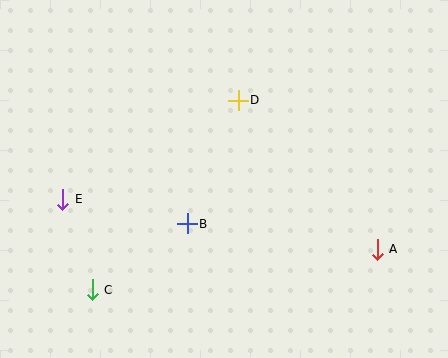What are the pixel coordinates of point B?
Point B is at (187, 224).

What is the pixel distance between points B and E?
The distance between B and E is 127 pixels.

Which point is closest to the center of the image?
Point B at (187, 224) is closest to the center.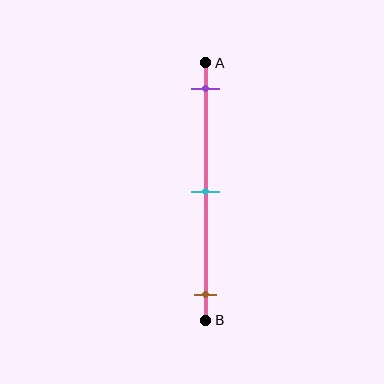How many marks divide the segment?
There are 3 marks dividing the segment.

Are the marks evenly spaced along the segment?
Yes, the marks are approximately evenly spaced.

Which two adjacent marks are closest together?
The purple and cyan marks are the closest adjacent pair.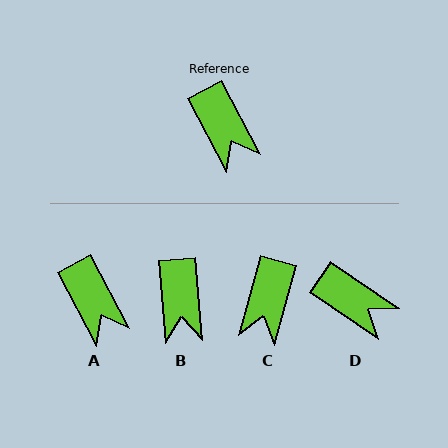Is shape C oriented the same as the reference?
No, it is off by about 43 degrees.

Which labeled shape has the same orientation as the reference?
A.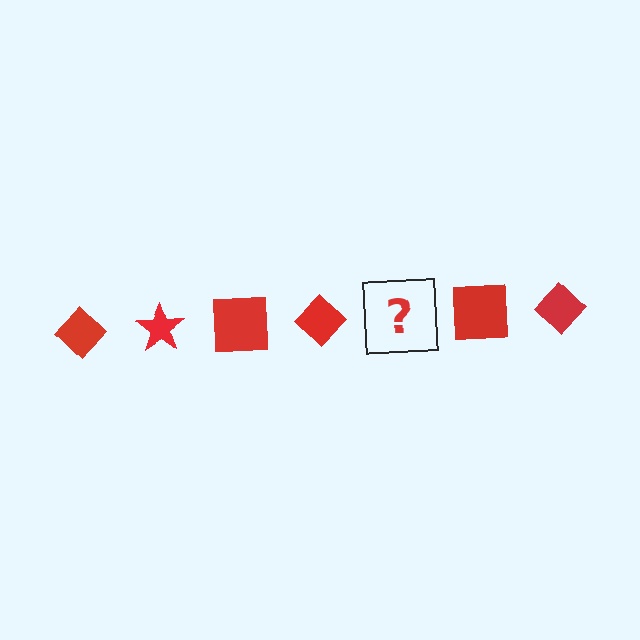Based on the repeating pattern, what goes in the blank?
The blank should be a red star.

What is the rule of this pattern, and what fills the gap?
The rule is that the pattern cycles through diamond, star, square shapes in red. The gap should be filled with a red star.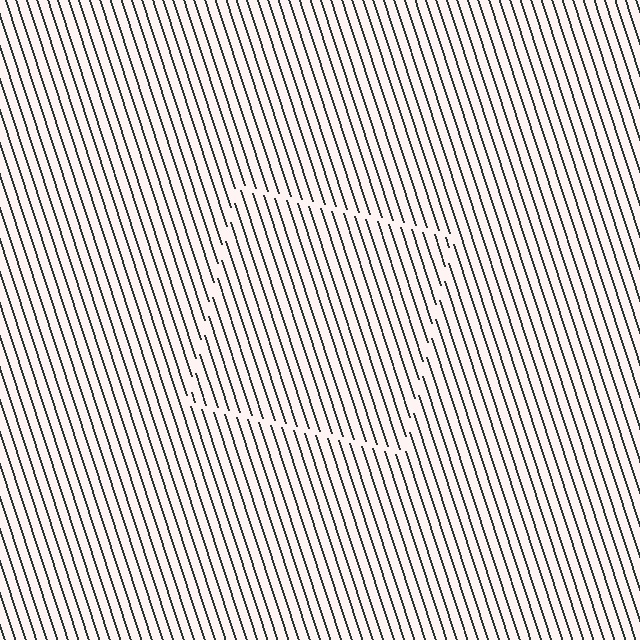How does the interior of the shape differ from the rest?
The interior of the shape contains the same grating, shifted by half a period — the contour is defined by the phase discontinuity where line-ends from the inner and outer gratings abut.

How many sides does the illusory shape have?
4 sides — the line-ends trace a square.